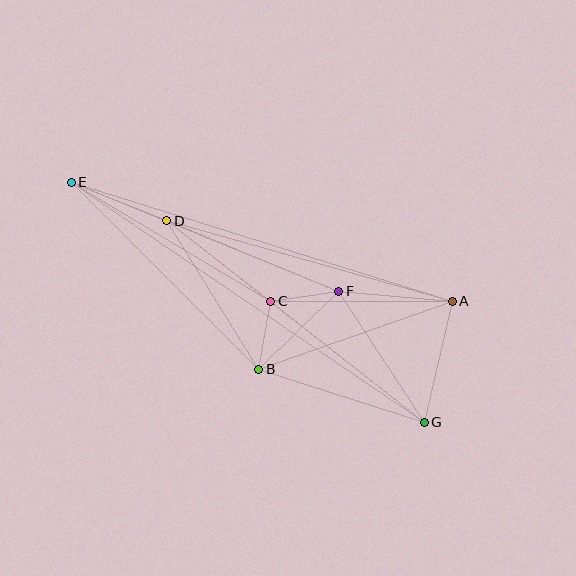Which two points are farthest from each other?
Points E and G are farthest from each other.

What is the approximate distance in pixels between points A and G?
The distance between A and G is approximately 124 pixels.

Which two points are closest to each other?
Points C and F are closest to each other.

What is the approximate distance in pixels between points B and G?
The distance between B and G is approximately 174 pixels.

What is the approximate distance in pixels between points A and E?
The distance between A and E is approximately 399 pixels.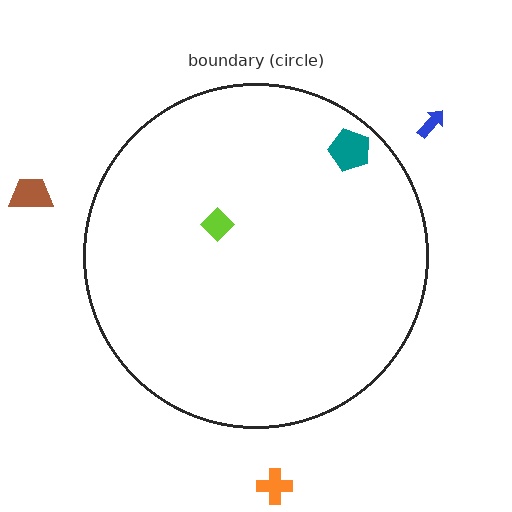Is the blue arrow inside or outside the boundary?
Outside.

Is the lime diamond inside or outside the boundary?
Inside.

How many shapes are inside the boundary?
2 inside, 3 outside.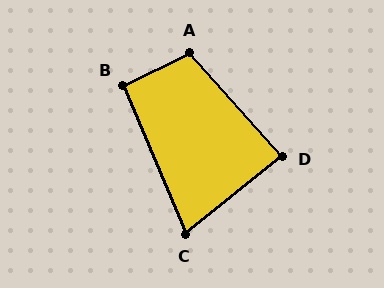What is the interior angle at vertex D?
Approximately 87 degrees (approximately right).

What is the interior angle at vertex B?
Approximately 93 degrees (approximately right).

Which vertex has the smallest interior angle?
C, at approximately 74 degrees.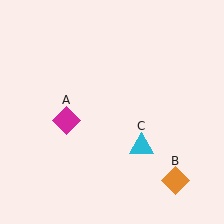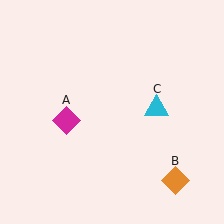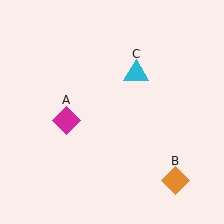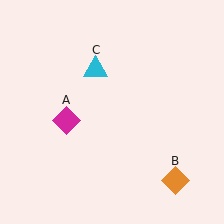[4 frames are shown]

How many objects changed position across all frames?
1 object changed position: cyan triangle (object C).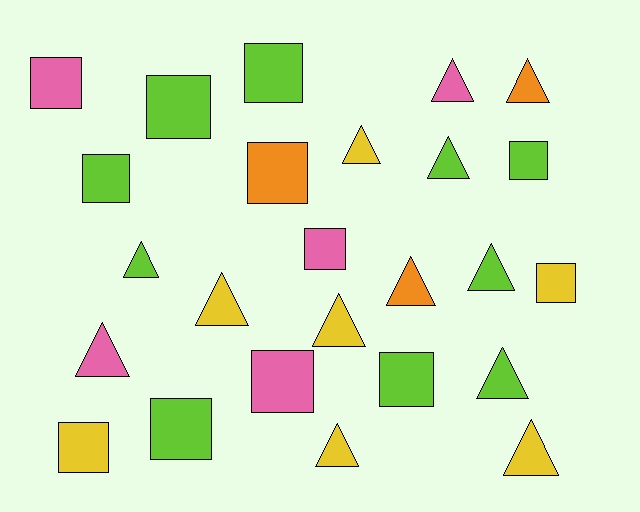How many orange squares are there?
There is 1 orange square.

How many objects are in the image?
There are 25 objects.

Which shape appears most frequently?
Triangle, with 13 objects.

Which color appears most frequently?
Lime, with 10 objects.